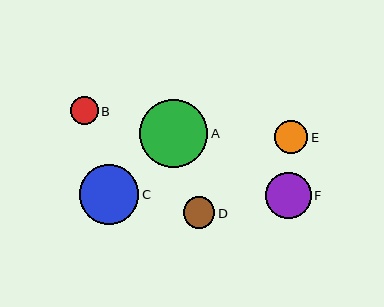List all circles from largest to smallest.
From largest to smallest: A, C, F, E, D, B.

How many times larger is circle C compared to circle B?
Circle C is approximately 2.1 times the size of circle B.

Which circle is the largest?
Circle A is the largest with a size of approximately 68 pixels.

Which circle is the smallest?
Circle B is the smallest with a size of approximately 28 pixels.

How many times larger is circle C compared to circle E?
Circle C is approximately 1.8 times the size of circle E.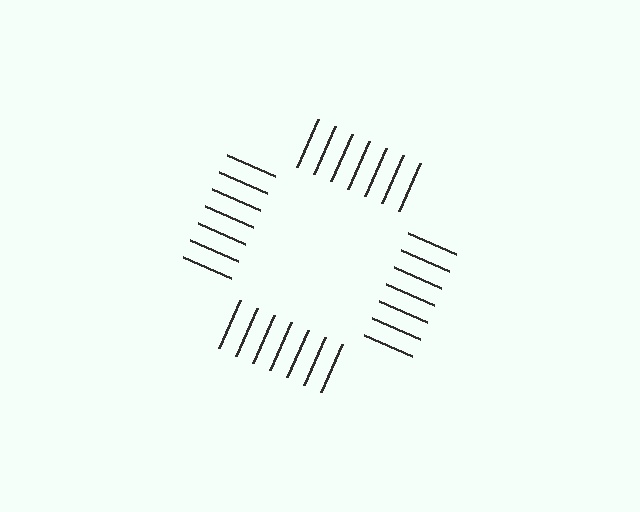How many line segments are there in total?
28 — 7 along each of the 4 edges.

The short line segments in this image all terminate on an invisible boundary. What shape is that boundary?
An illusory square — the line segments terminate on its edges but no continuous stroke is drawn.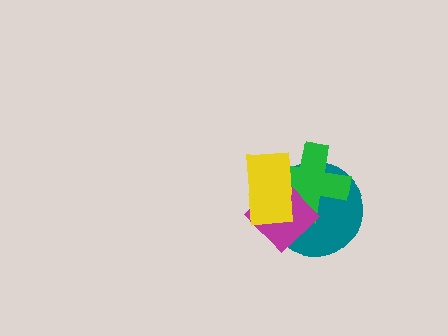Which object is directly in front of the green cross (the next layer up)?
The magenta diamond is directly in front of the green cross.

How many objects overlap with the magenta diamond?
3 objects overlap with the magenta diamond.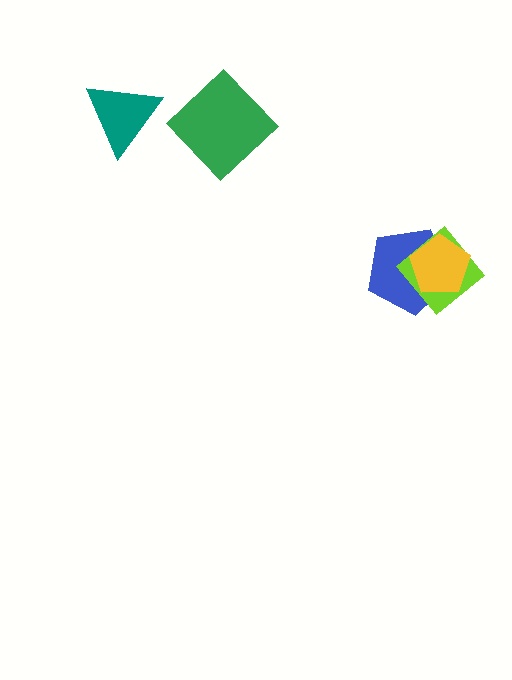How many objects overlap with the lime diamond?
2 objects overlap with the lime diamond.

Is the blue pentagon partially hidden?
Yes, it is partially covered by another shape.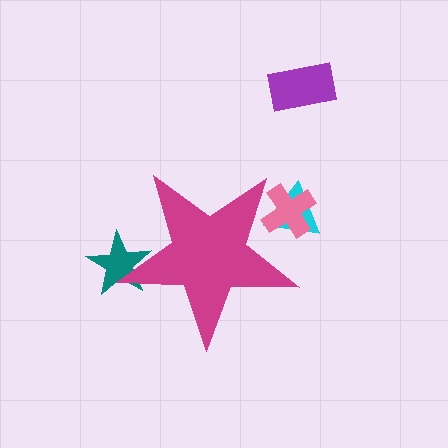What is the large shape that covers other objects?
A magenta star.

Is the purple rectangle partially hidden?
No, the purple rectangle is fully visible.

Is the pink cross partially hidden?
Yes, the pink cross is partially hidden behind the magenta star.